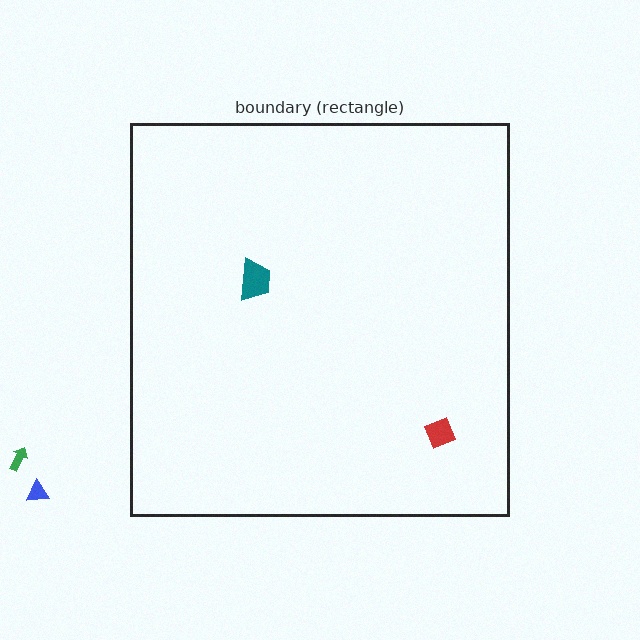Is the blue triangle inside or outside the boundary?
Outside.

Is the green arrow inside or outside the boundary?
Outside.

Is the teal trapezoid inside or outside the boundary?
Inside.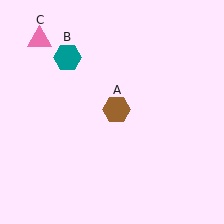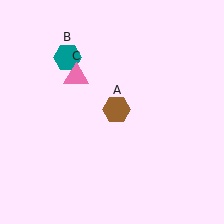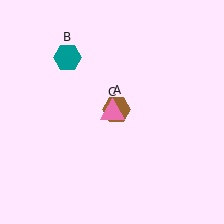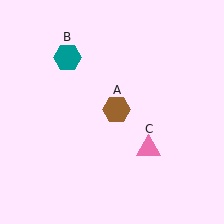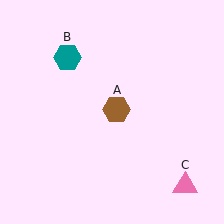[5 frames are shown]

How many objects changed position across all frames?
1 object changed position: pink triangle (object C).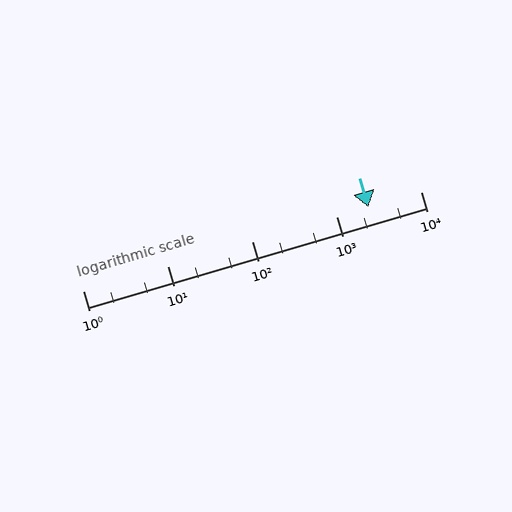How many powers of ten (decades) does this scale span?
The scale spans 4 decades, from 1 to 10000.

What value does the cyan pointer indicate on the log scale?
The pointer indicates approximately 2400.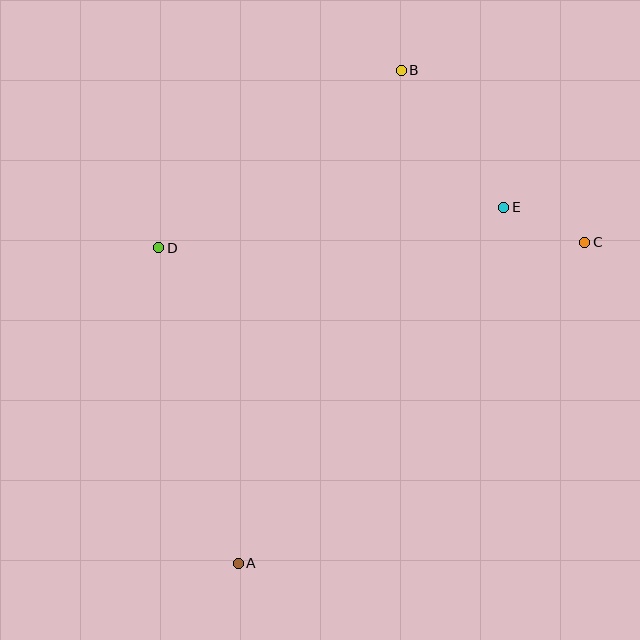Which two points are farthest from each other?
Points A and B are farthest from each other.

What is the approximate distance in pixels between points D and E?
The distance between D and E is approximately 347 pixels.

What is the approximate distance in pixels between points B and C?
The distance between B and C is approximately 252 pixels.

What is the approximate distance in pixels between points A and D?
The distance between A and D is approximately 325 pixels.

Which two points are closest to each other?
Points C and E are closest to each other.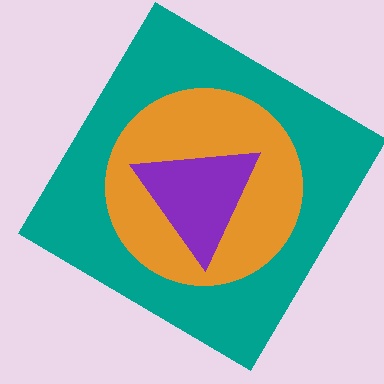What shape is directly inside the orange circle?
The purple triangle.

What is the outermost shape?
The teal diamond.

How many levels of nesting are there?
3.